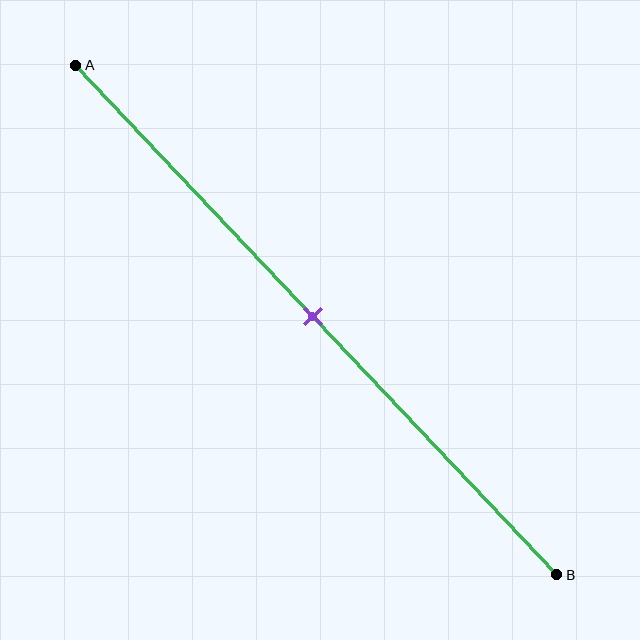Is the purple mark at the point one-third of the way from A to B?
No, the mark is at about 50% from A, not at the 33% one-third point.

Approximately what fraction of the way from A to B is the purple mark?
The purple mark is approximately 50% of the way from A to B.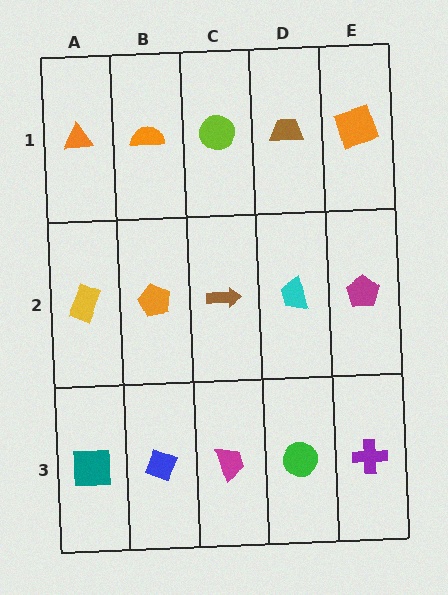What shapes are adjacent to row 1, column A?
A yellow rectangle (row 2, column A), an orange semicircle (row 1, column B).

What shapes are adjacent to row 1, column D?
A cyan trapezoid (row 2, column D), a lime circle (row 1, column C), an orange square (row 1, column E).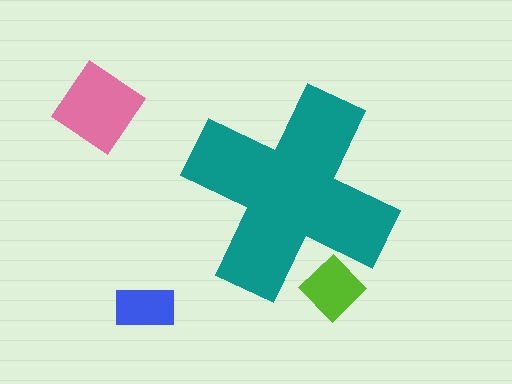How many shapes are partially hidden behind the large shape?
1 shape is partially hidden.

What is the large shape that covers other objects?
A teal cross.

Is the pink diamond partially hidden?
No, the pink diamond is fully visible.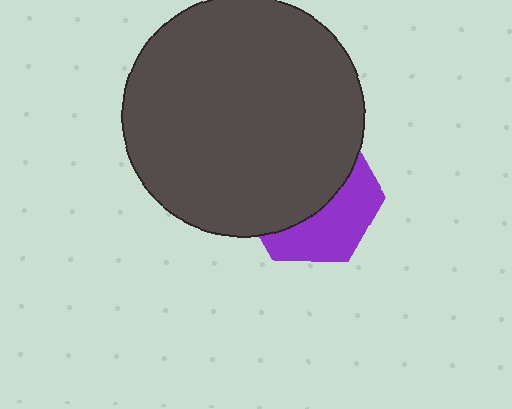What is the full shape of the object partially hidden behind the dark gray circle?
The partially hidden object is a purple hexagon.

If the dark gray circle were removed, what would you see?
You would see the complete purple hexagon.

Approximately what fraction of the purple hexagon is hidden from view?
Roughly 60% of the purple hexagon is hidden behind the dark gray circle.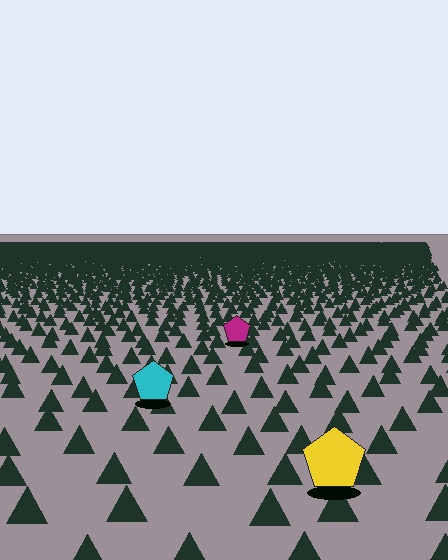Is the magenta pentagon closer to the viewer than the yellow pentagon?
No. The yellow pentagon is closer — you can tell from the texture gradient: the ground texture is coarser near it.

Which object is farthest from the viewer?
The magenta pentagon is farthest from the viewer. It appears smaller and the ground texture around it is denser.